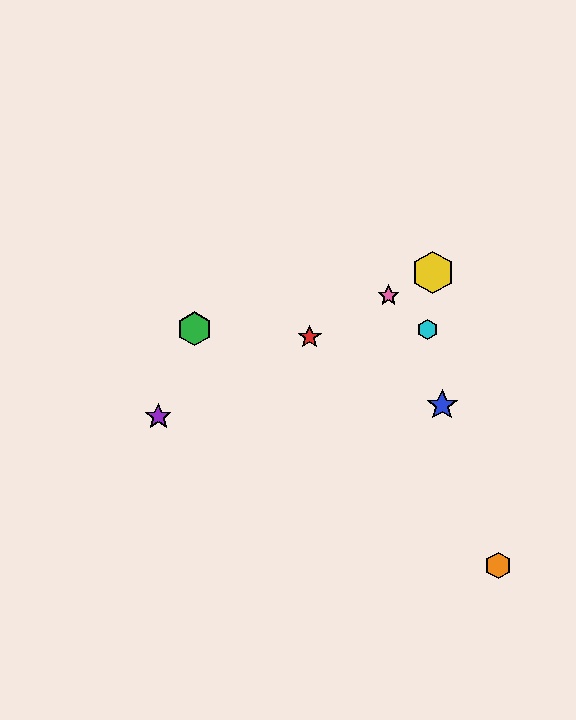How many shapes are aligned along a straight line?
4 shapes (the red star, the yellow hexagon, the purple star, the pink star) are aligned along a straight line.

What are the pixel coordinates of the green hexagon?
The green hexagon is at (194, 329).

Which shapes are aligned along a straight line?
The red star, the yellow hexagon, the purple star, the pink star are aligned along a straight line.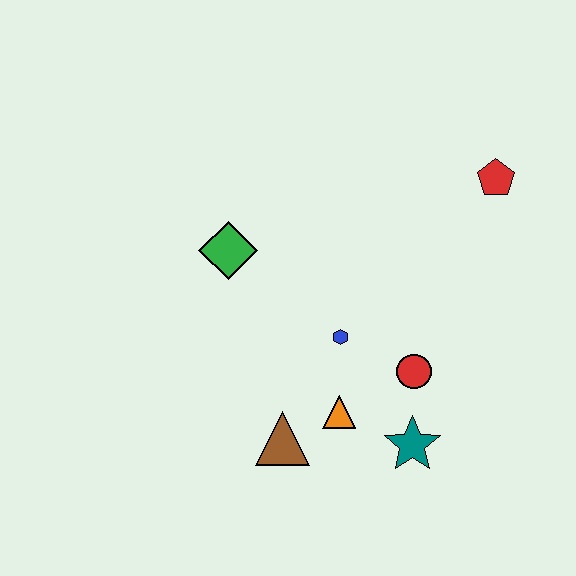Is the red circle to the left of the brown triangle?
No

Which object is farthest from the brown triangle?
The red pentagon is farthest from the brown triangle.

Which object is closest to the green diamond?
The blue hexagon is closest to the green diamond.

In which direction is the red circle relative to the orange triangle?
The red circle is to the right of the orange triangle.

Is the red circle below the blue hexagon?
Yes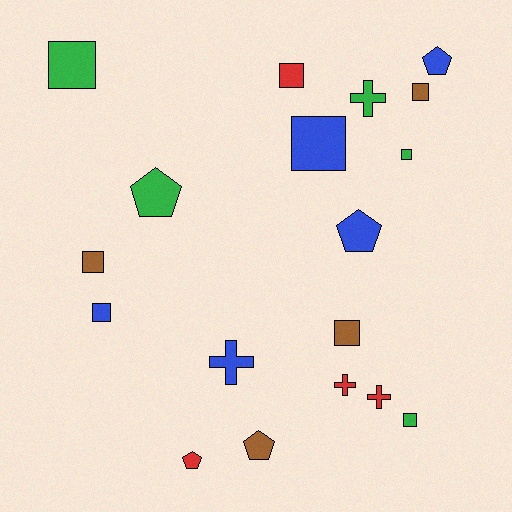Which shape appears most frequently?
Square, with 9 objects.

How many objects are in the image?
There are 18 objects.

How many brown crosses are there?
There are no brown crosses.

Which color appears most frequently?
Green, with 5 objects.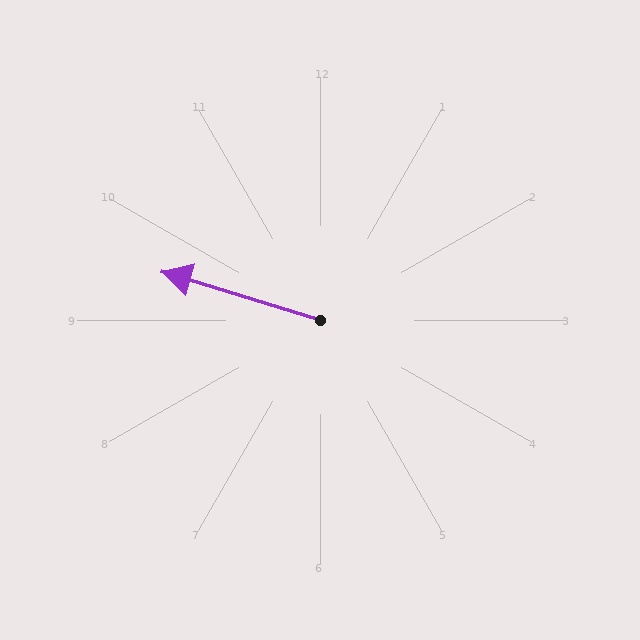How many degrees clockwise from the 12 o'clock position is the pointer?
Approximately 287 degrees.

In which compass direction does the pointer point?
West.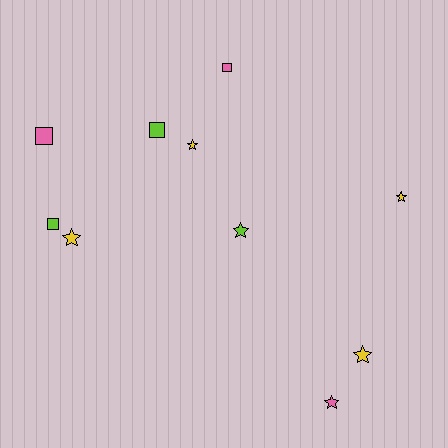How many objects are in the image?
There are 10 objects.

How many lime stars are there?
There is 1 lime star.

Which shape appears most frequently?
Star, with 6 objects.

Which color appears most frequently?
Yellow, with 4 objects.